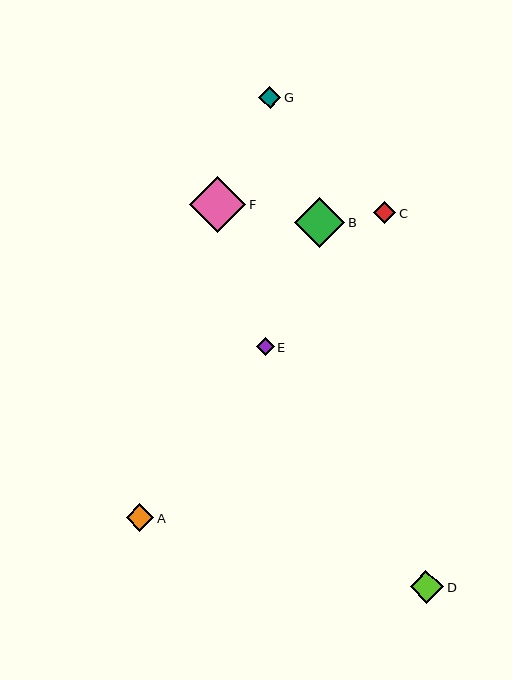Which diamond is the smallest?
Diamond E is the smallest with a size of approximately 18 pixels.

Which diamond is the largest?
Diamond F is the largest with a size of approximately 56 pixels.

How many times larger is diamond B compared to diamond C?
Diamond B is approximately 2.3 times the size of diamond C.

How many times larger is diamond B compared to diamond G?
Diamond B is approximately 2.2 times the size of diamond G.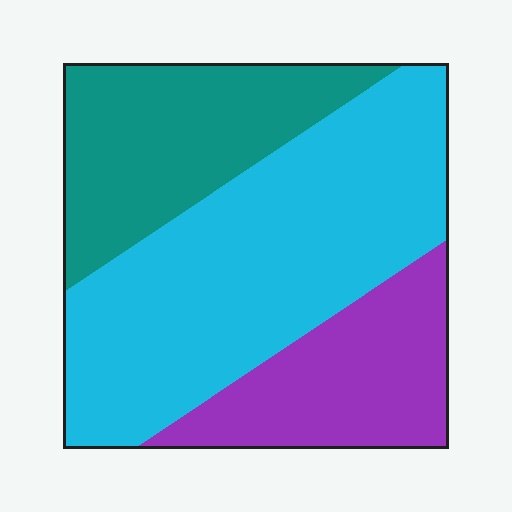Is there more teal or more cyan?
Cyan.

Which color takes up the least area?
Purple, at roughly 20%.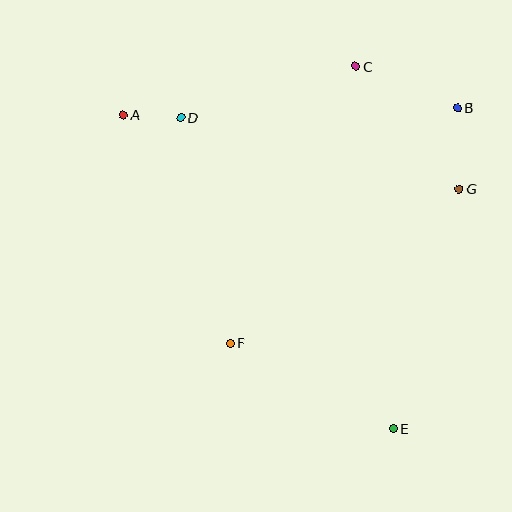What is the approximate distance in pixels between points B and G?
The distance between B and G is approximately 81 pixels.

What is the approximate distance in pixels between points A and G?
The distance between A and G is approximately 344 pixels.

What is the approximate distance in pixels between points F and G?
The distance between F and G is approximately 276 pixels.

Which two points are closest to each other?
Points A and D are closest to each other.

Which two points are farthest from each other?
Points A and E are farthest from each other.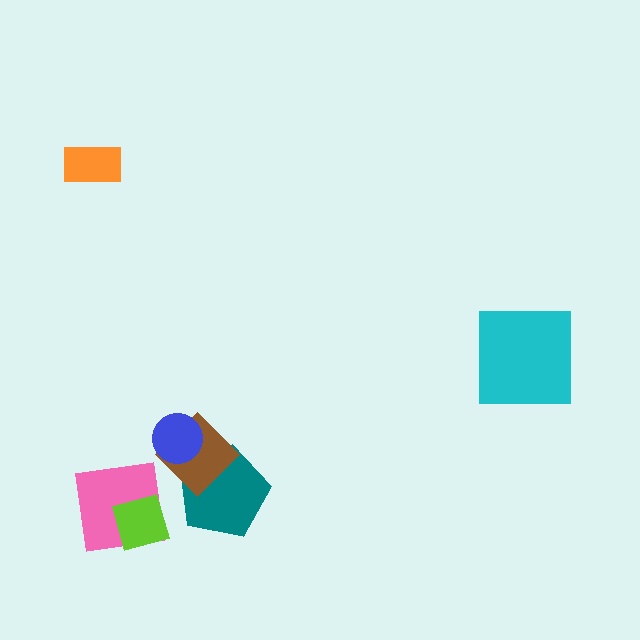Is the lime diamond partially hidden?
No, no other shape covers it.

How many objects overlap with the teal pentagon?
1 object overlaps with the teal pentagon.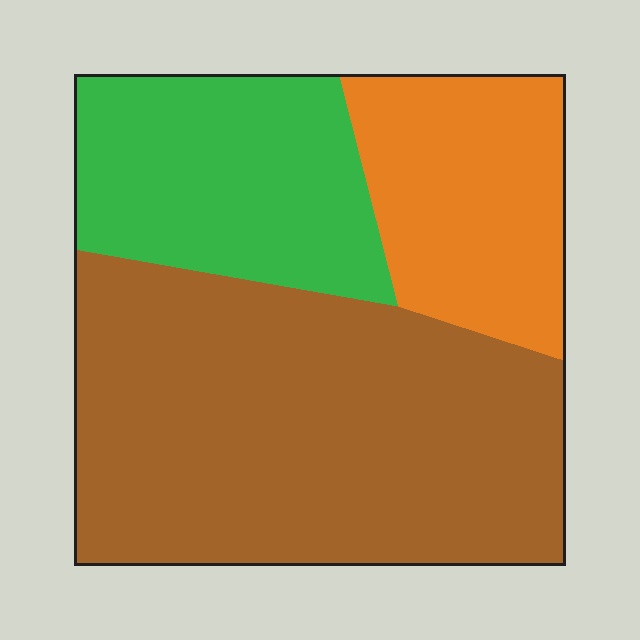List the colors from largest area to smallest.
From largest to smallest: brown, green, orange.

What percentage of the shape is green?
Green covers around 25% of the shape.